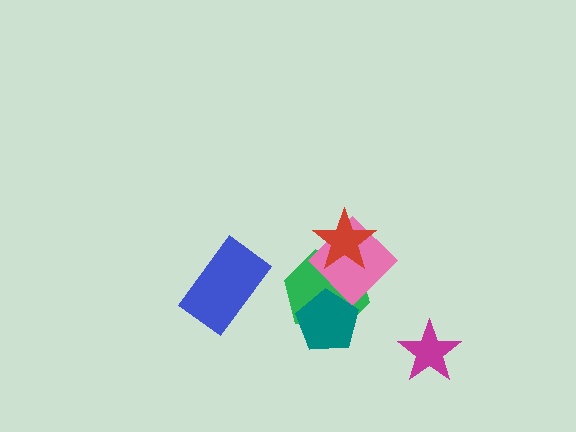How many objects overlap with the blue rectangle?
0 objects overlap with the blue rectangle.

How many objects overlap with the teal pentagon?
2 objects overlap with the teal pentagon.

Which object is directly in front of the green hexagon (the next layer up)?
The pink diamond is directly in front of the green hexagon.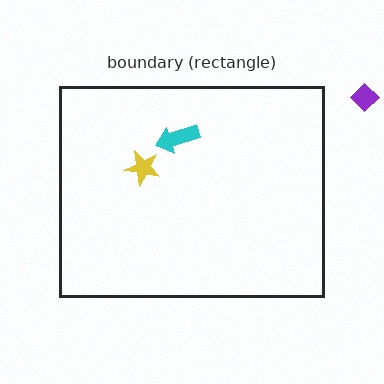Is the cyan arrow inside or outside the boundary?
Inside.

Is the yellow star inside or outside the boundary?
Inside.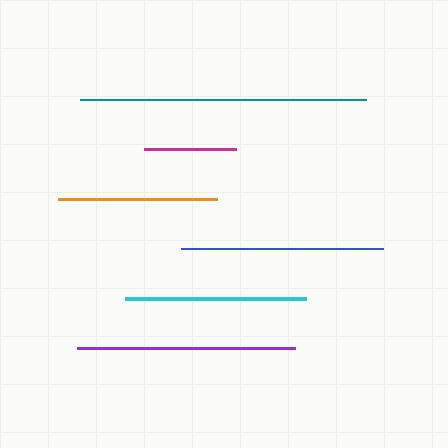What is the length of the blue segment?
The blue segment is approximately 202 pixels long.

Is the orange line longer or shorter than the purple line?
The purple line is longer than the orange line.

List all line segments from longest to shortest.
From longest to shortest: teal, purple, blue, cyan, orange, magenta.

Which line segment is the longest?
The teal line is the longest at approximately 286 pixels.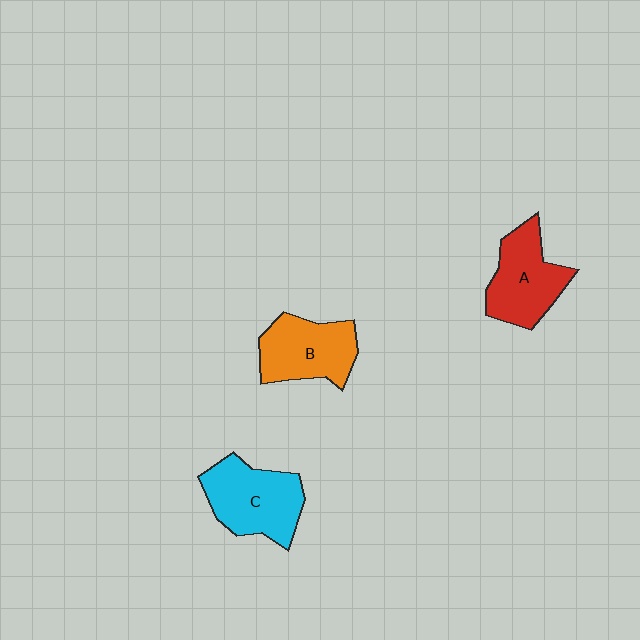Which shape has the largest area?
Shape C (cyan).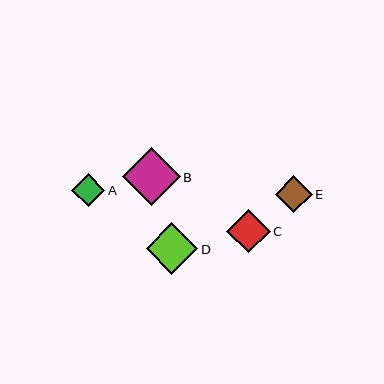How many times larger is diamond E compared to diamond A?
Diamond E is approximately 1.1 times the size of diamond A.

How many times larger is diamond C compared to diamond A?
Diamond C is approximately 1.3 times the size of diamond A.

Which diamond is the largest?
Diamond B is the largest with a size of approximately 58 pixels.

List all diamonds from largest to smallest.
From largest to smallest: B, D, C, E, A.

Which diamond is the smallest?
Diamond A is the smallest with a size of approximately 33 pixels.